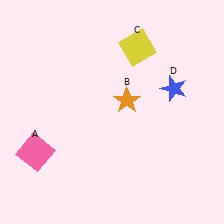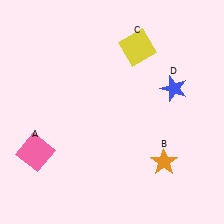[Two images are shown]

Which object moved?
The orange star (B) moved down.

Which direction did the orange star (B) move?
The orange star (B) moved down.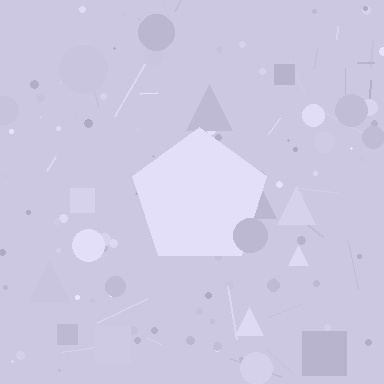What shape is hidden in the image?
A pentagon is hidden in the image.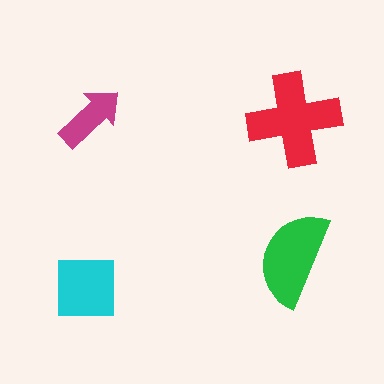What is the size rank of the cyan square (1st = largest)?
3rd.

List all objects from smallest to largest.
The magenta arrow, the cyan square, the green semicircle, the red cross.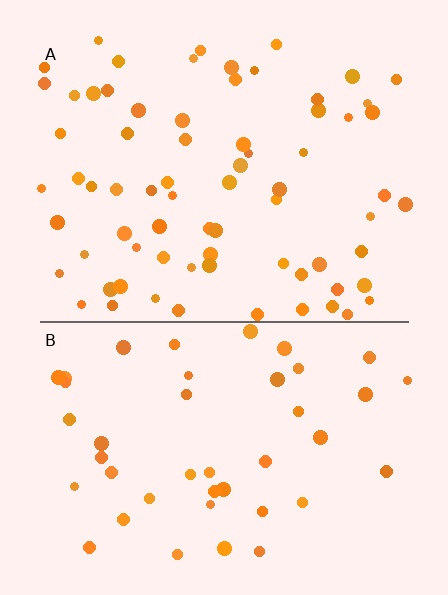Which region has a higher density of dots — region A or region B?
A (the top).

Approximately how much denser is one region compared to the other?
Approximately 1.6× — region A over region B.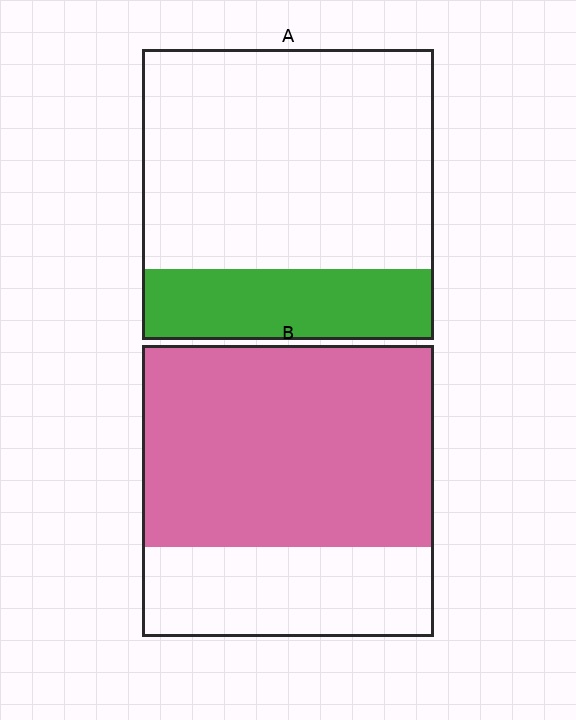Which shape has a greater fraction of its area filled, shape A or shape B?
Shape B.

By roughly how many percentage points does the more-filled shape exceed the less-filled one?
By roughly 45 percentage points (B over A).